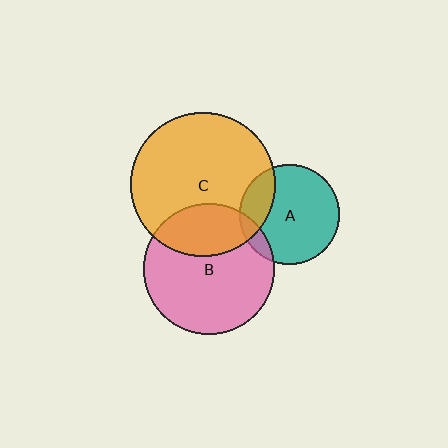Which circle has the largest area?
Circle C (orange).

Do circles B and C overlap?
Yes.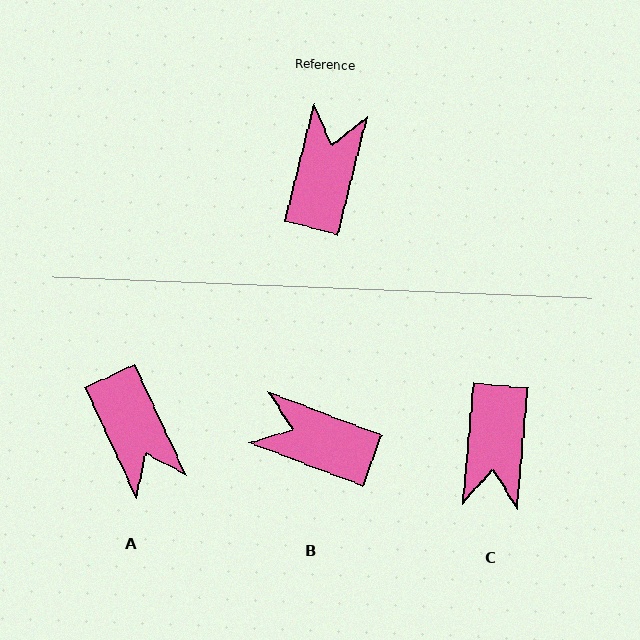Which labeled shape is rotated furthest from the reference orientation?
C, about 171 degrees away.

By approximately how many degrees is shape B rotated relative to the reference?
Approximately 83 degrees counter-clockwise.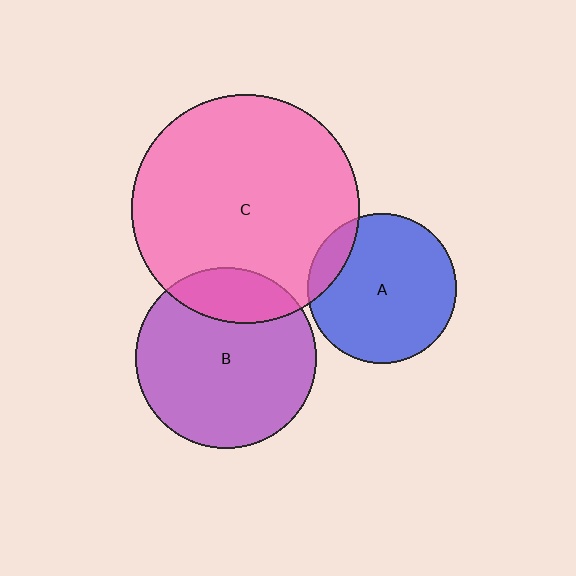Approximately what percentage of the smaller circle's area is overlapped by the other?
Approximately 20%.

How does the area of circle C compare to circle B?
Approximately 1.6 times.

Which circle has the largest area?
Circle C (pink).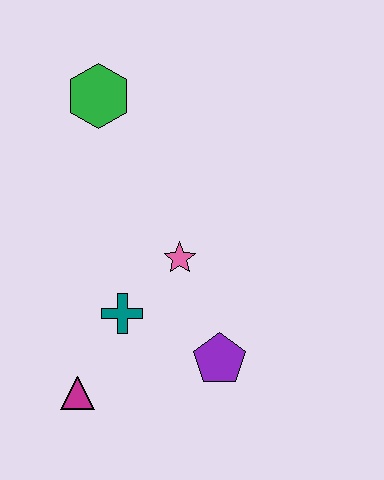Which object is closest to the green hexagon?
The pink star is closest to the green hexagon.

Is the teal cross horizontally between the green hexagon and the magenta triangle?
No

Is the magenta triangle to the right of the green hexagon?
No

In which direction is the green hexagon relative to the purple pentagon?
The green hexagon is above the purple pentagon.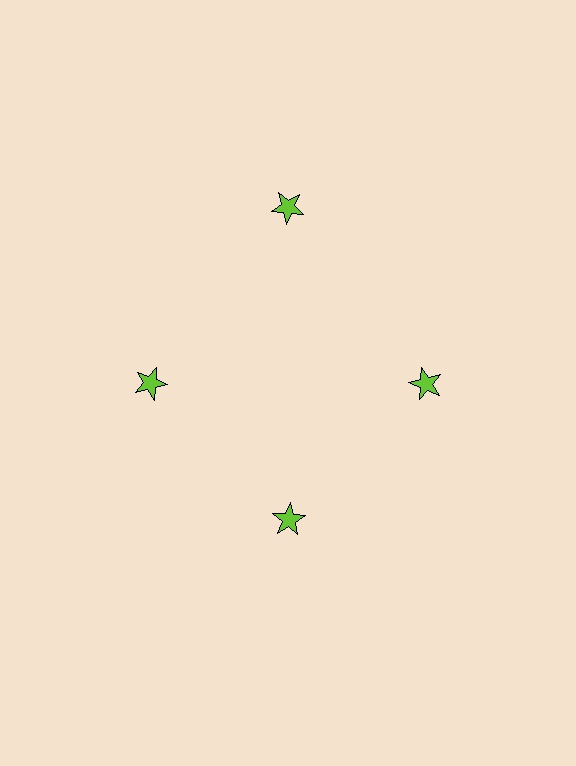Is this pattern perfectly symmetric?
No. The 4 lime stars are arranged in a ring, but one element near the 12 o'clock position is pushed outward from the center, breaking the 4-fold rotational symmetry.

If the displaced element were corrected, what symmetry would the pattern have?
It would have 4-fold rotational symmetry — the pattern would map onto itself every 90 degrees.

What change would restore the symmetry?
The symmetry would be restored by moving it inward, back onto the ring so that all 4 stars sit at equal angles and equal distance from the center.